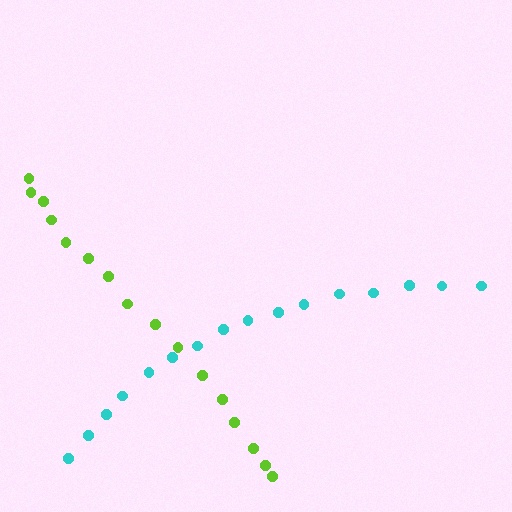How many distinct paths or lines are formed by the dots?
There are 2 distinct paths.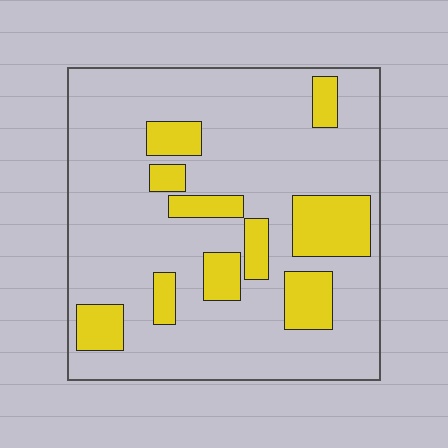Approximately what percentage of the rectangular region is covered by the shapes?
Approximately 20%.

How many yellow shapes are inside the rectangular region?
10.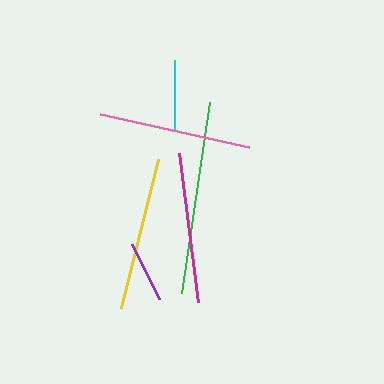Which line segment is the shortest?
The purple line is the shortest at approximately 61 pixels.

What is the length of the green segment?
The green segment is approximately 193 pixels long.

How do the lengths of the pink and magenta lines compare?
The pink and magenta lines are approximately the same length.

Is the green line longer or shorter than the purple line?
The green line is longer than the purple line.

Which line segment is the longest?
The green line is the longest at approximately 193 pixels.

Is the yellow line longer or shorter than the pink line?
The yellow line is longer than the pink line.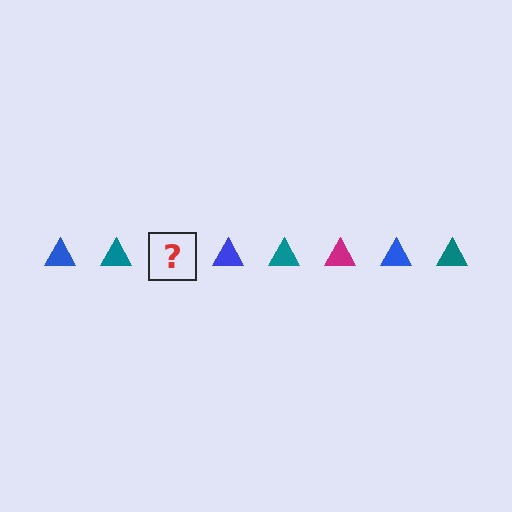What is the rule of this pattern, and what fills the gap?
The rule is that the pattern cycles through blue, teal, magenta triangles. The gap should be filled with a magenta triangle.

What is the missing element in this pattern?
The missing element is a magenta triangle.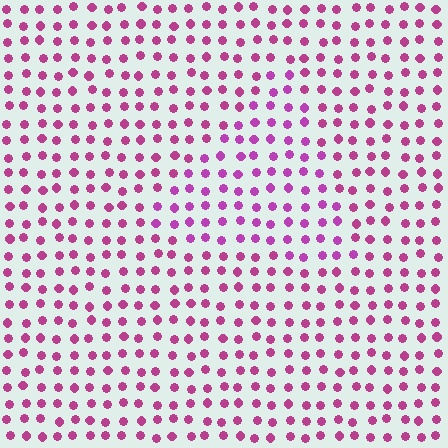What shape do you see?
I see a triangle.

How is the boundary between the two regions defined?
The boundary is defined purely by a slight shift in hue (about 19 degrees). Spacing, size, and orientation are identical on both sides.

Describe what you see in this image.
The image is filled with small magenta elements in a uniform arrangement. A triangle-shaped region is visible where the elements are tinted to a slightly different hue, forming a subtle color boundary.